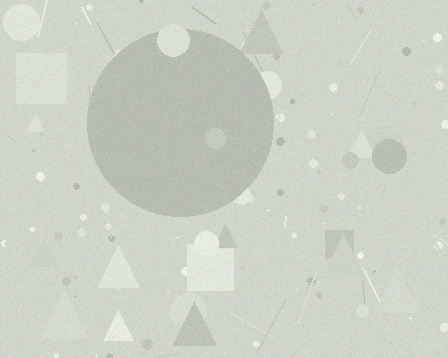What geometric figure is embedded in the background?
A circle is embedded in the background.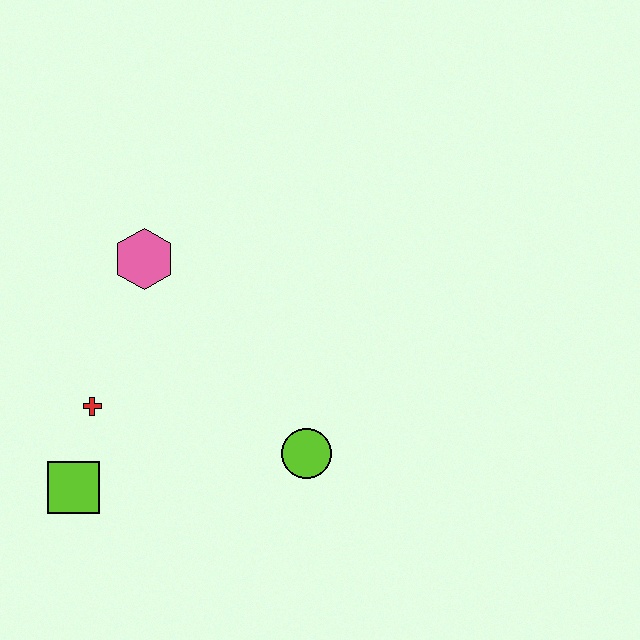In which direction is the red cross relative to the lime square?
The red cross is above the lime square.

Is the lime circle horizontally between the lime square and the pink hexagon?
No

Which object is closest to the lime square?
The red cross is closest to the lime square.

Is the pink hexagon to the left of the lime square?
No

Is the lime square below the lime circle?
Yes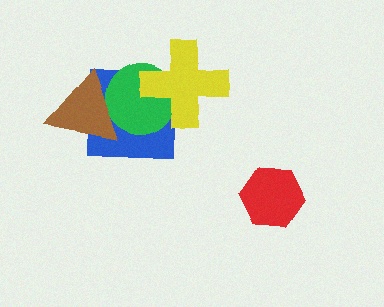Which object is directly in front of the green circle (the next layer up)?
The yellow cross is directly in front of the green circle.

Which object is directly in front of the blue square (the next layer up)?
The green circle is directly in front of the blue square.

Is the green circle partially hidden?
Yes, it is partially covered by another shape.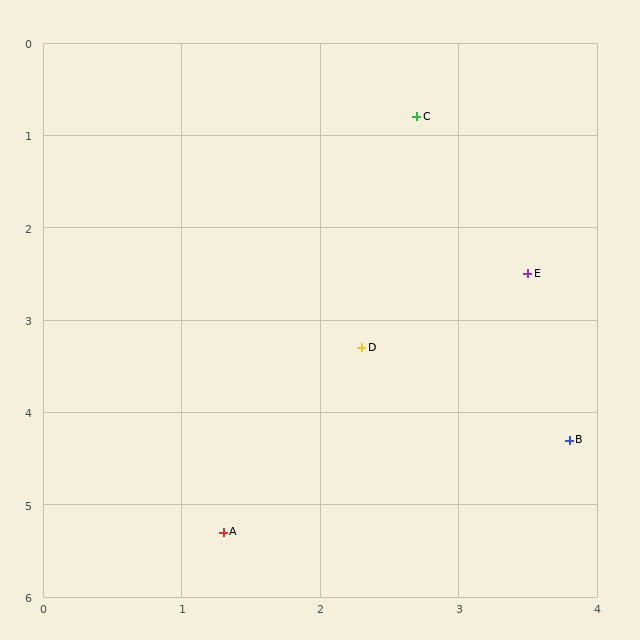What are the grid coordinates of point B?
Point B is at approximately (3.8, 4.3).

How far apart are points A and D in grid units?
Points A and D are about 2.2 grid units apart.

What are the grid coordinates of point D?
Point D is at approximately (2.3, 3.3).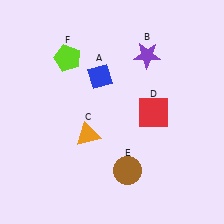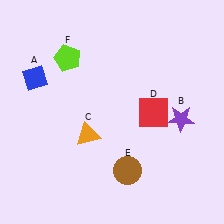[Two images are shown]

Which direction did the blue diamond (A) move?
The blue diamond (A) moved left.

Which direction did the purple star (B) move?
The purple star (B) moved down.